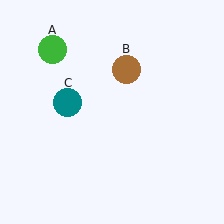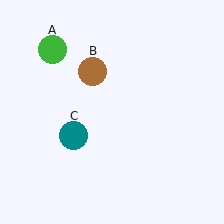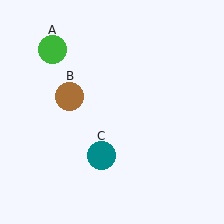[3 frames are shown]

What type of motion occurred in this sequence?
The brown circle (object B), teal circle (object C) rotated counterclockwise around the center of the scene.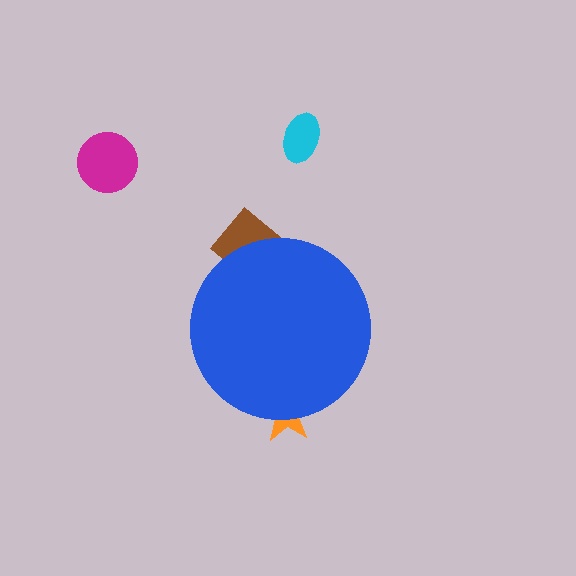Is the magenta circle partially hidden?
No, the magenta circle is fully visible.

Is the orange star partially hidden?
Yes, the orange star is partially hidden behind the blue circle.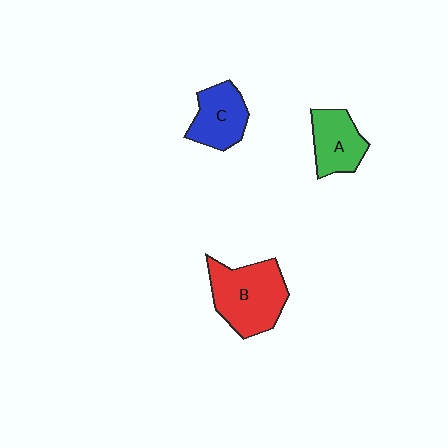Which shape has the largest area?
Shape B (red).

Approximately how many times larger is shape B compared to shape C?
Approximately 1.5 times.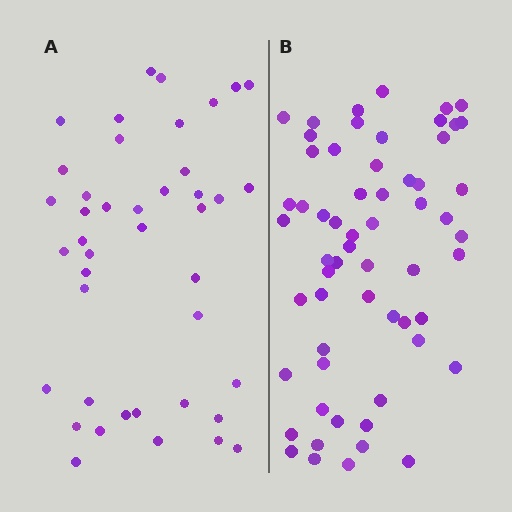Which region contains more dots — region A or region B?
Region B (the right region) has more dots.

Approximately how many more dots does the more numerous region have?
Region B has approximately 20 more dots than region A.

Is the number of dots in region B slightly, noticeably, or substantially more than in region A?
Region B has noticeably more, but not dramatically so. The ratio is roughly 1.4 to 1.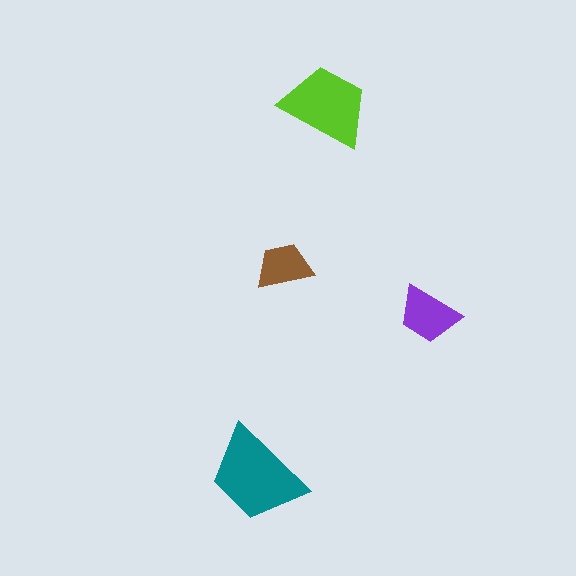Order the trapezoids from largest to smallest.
the teal one, the lime one, the purple one, the brown one.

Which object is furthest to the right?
The purple trapezoid is rightmost.